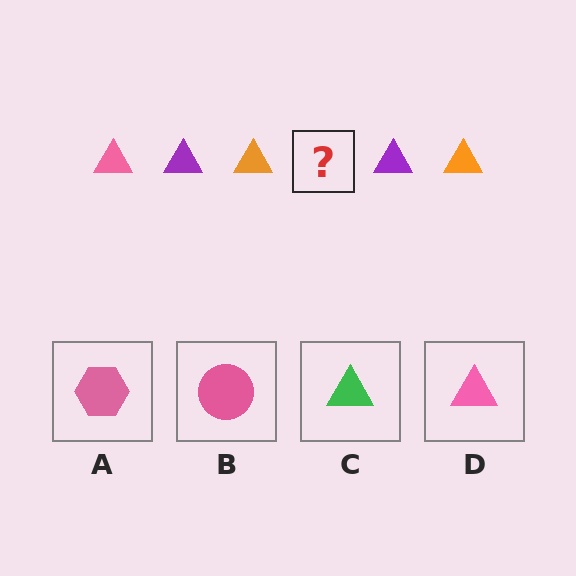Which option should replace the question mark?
Option D.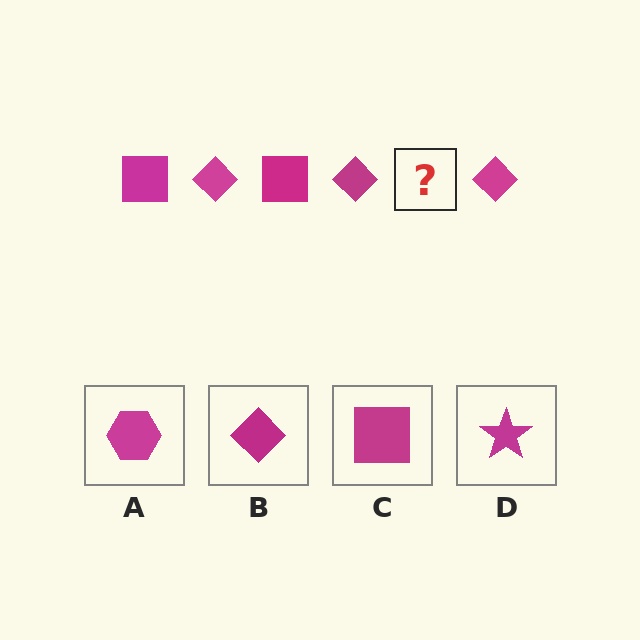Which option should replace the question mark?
Option C.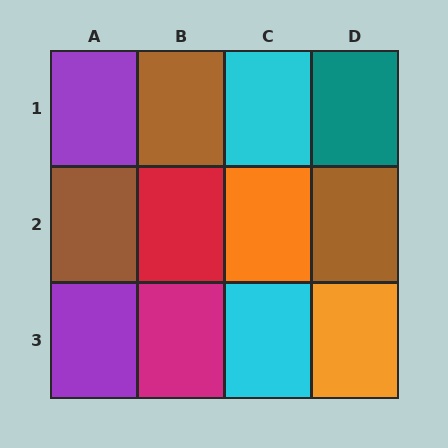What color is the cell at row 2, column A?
Brown.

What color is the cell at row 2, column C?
Orange.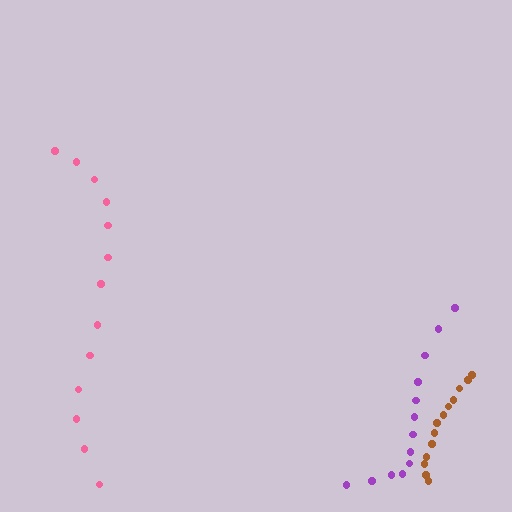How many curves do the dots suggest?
There are 3 distinct paths.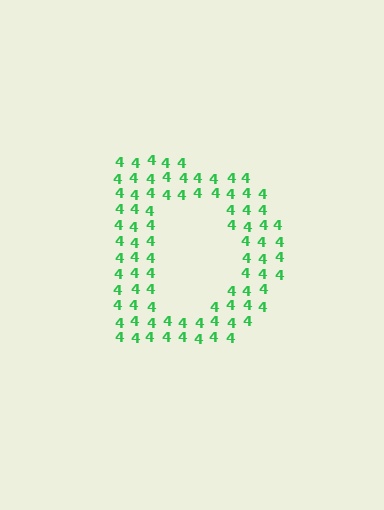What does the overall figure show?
The overall figure shows the letter D.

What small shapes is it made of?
It is made of small digit 4's.